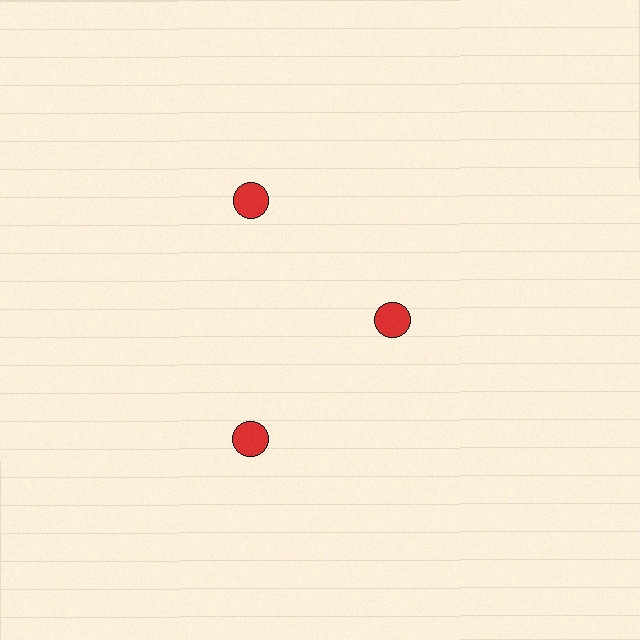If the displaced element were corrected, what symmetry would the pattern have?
It would have 3-fold rotational symmetry — the pattern would map onto itself every 120 degrees.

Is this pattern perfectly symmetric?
No. The 3 red circles are arranged in a ring, but one element near the 3 o'clock position is pulled inward toward the center, breaking the 3-fold rotational symmetry.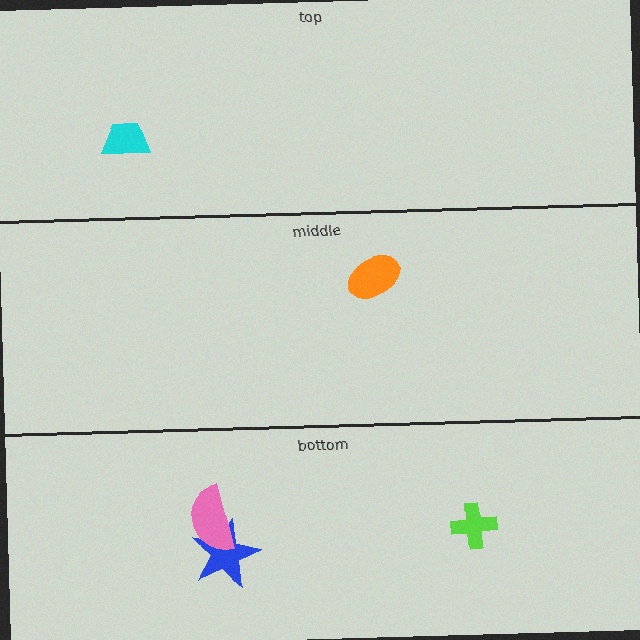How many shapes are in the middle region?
1.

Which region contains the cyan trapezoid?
The top region.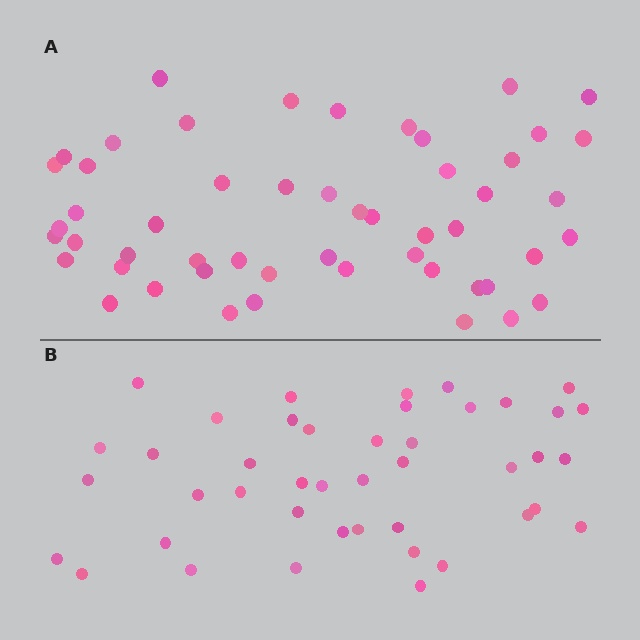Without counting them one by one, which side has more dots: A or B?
Region A (the top region) has more dots.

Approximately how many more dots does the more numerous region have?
Region A has roughly 8 or so more dots than region B.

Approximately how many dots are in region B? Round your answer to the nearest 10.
About 40 dots. (The exact count is 43, which rounds to 40.)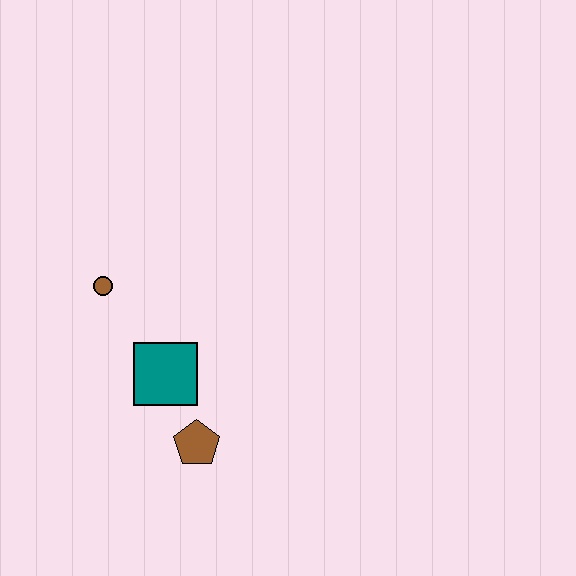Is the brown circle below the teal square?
No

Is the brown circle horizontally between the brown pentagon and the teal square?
No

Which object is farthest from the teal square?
The brown circle is farthest from the teal square.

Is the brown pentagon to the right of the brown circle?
Yes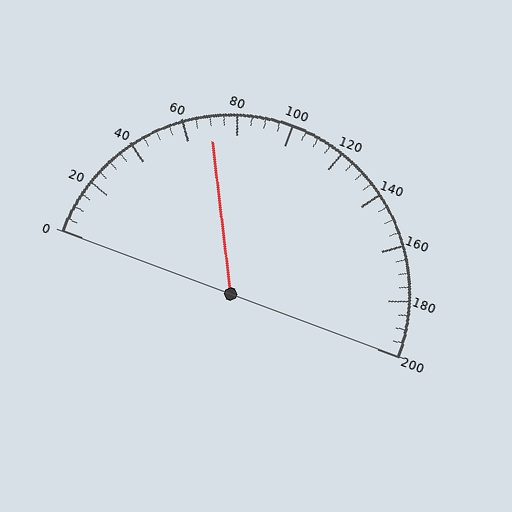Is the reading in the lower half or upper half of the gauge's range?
The reading is in the lower half of the range (0 to 200).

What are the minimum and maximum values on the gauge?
The gauge ranges from 0 to 200.